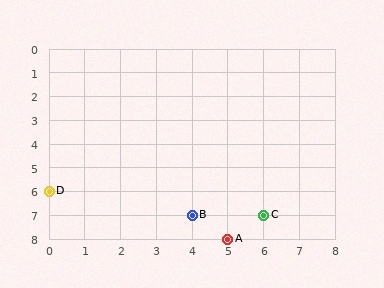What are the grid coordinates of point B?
Point B is at grid coordinates (4, 7).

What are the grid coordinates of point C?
Point C is at grid coordinates (6, 7).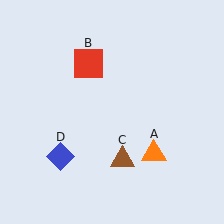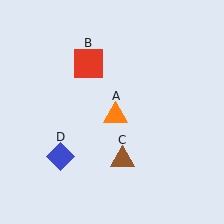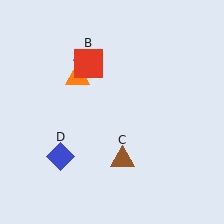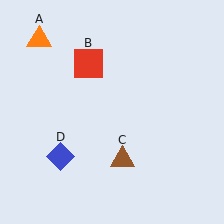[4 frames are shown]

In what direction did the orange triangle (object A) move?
The orange triangle (object A) moved up and to the left.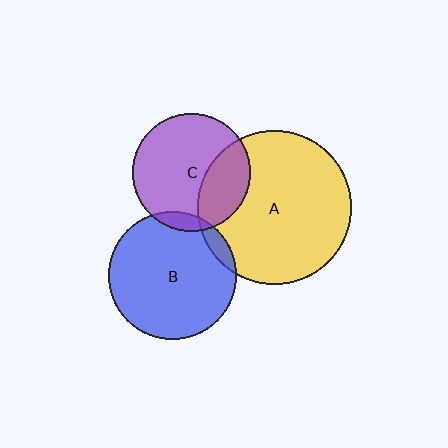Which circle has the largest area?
Circle A (yellow).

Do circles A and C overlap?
Yes.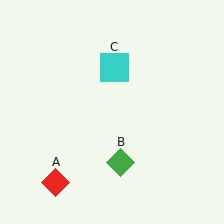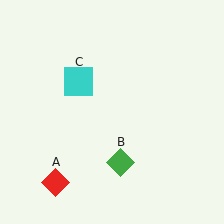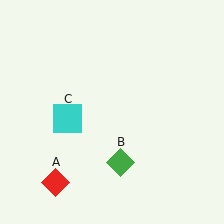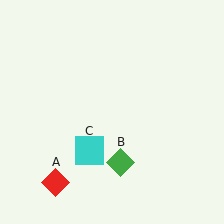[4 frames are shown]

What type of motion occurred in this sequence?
The cyan square (object C) rotated counterclockwise around the center of the scene.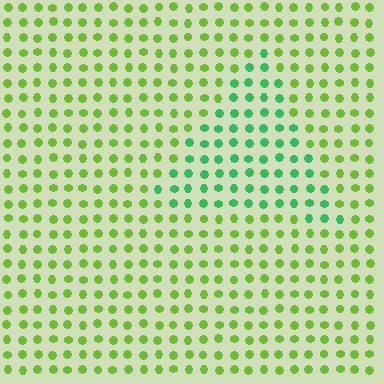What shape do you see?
I see a triangle.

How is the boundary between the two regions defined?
The boundary is defined purely by a slight shift in hue (about 42 degrees). Spacing, size, and orientation are identical on both sides.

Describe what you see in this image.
The image is filled with small lime elements in a uniform arrangement. A triangle-shaped region is visible where the elements are tinted to a slightly different hue, forming a subtle color boundary.